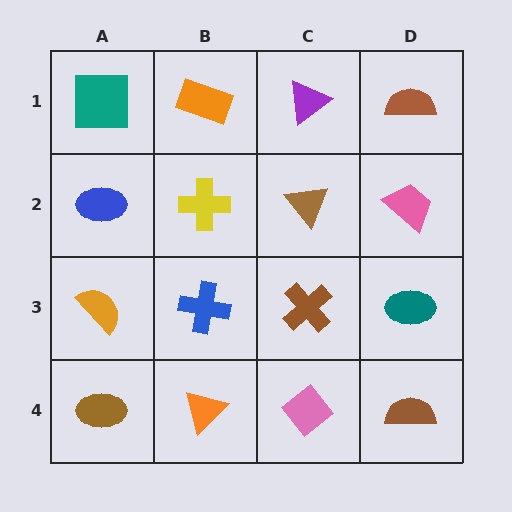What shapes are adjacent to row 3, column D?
A pink trapezoid (row 2, column D), a brown semicircle (row 4, column D), a brown cross (row 3, column C).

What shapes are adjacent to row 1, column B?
A yellow cross (row 2, column B), a teal square (row 1, column A), a purple triangle (row 1, column C).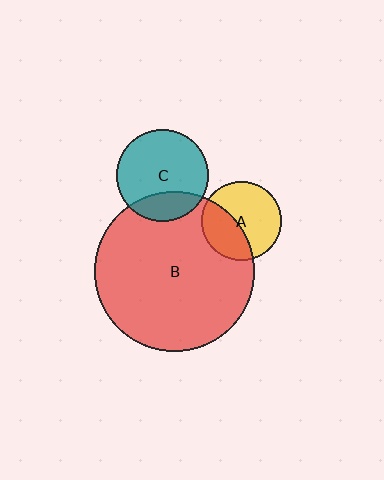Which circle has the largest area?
Circle B (red).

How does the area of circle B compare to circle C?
Approximately 3.0 times.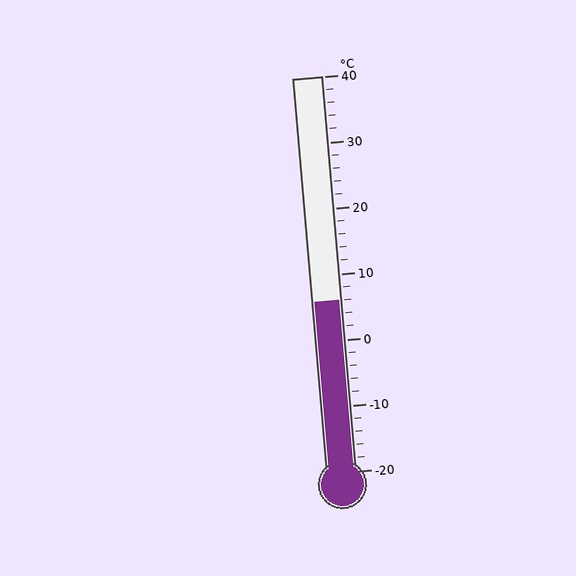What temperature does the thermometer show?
The thermometer shows approximately 6°C.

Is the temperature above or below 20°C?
The temperature is below 20°C.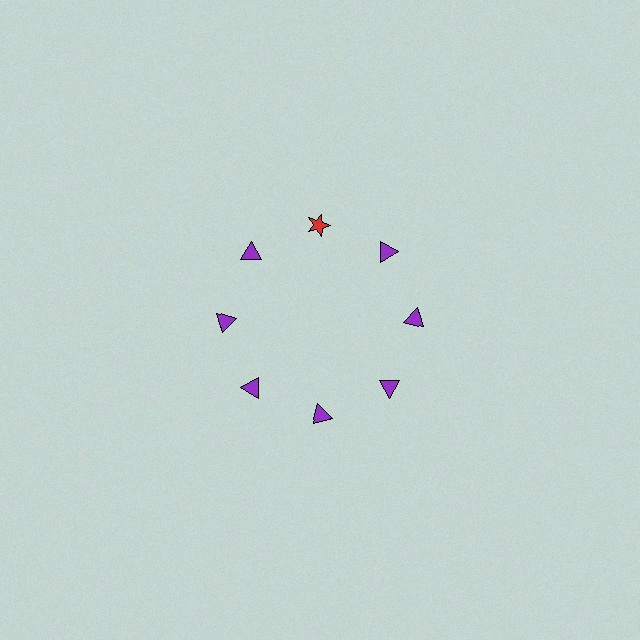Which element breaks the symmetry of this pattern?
The red star at roughly the 12 o'clock position breaks the symmetry. All other shapes are purple triangles.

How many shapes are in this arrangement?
There are 8 shapes arranged in a ring pattern.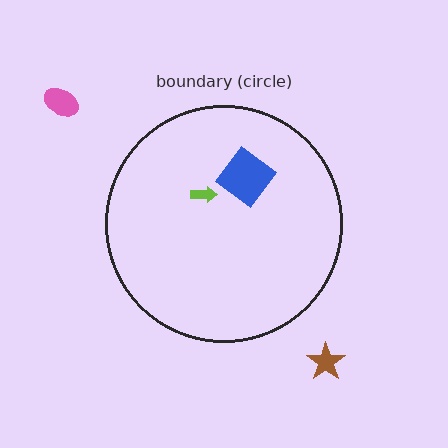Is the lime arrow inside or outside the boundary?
Inside.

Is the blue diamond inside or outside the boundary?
Inside.